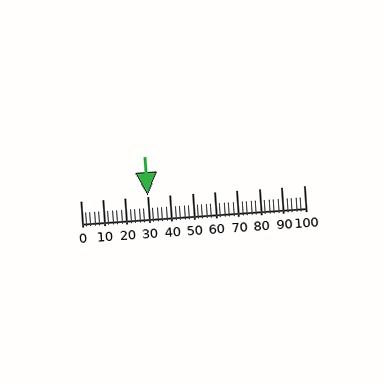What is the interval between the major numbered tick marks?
The major tick marks are spaced 10 units apart.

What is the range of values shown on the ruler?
The ruler shows values from 0 to 100.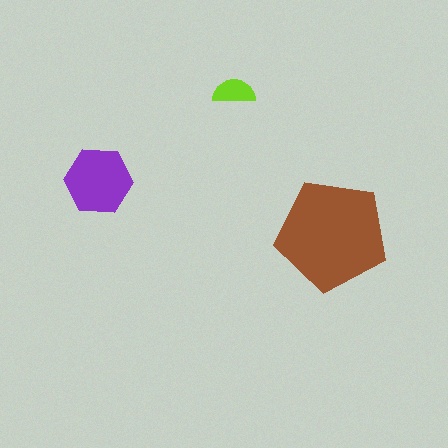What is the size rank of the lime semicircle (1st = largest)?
3rd.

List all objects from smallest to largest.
The lime semicircle, the purple hexagon, the brown pentagon.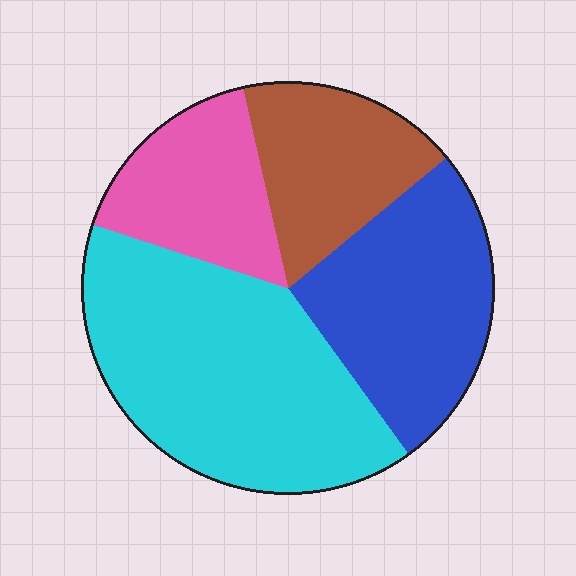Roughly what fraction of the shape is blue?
Blue covers around 25% of the shape.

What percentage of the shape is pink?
Pink covers 17% of the shape.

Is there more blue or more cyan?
Cyan.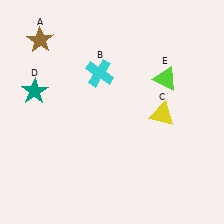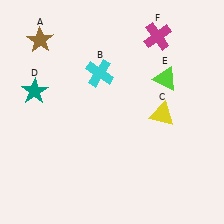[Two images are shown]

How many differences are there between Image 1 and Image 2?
There is 1 difference between the two images.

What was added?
A magenta cross (F) was added in Image 2.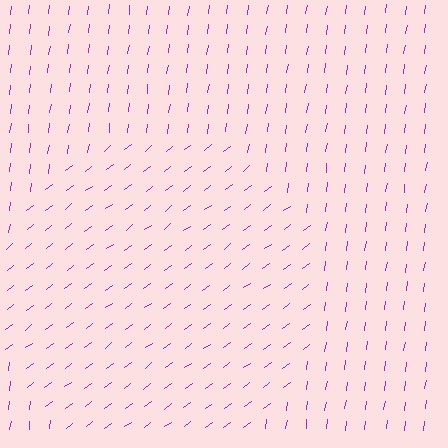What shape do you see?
I see a circle.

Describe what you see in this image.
The image is filled with small purple line segments. A circle region in the image has lines oriented differently from the surrounding lines, creating a visible texture boundary.